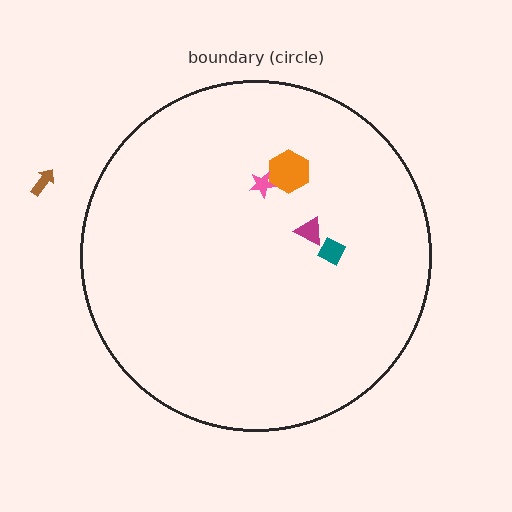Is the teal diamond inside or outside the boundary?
Inside.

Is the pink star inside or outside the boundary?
Inside.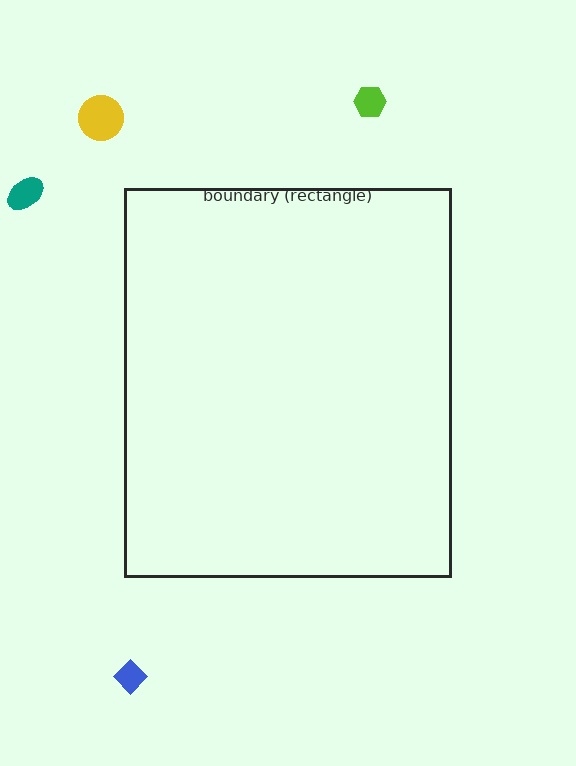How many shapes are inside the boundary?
0 inside, 4 outside.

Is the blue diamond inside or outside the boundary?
Outside.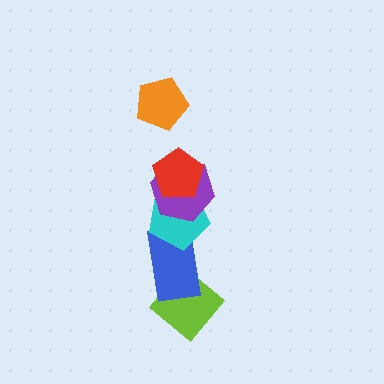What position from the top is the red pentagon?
The red pentagon is 2nd from the top.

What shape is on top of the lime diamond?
The blue rectangle is on top of the lime diamond.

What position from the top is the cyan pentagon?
The cyan pentagon is 4th from the top.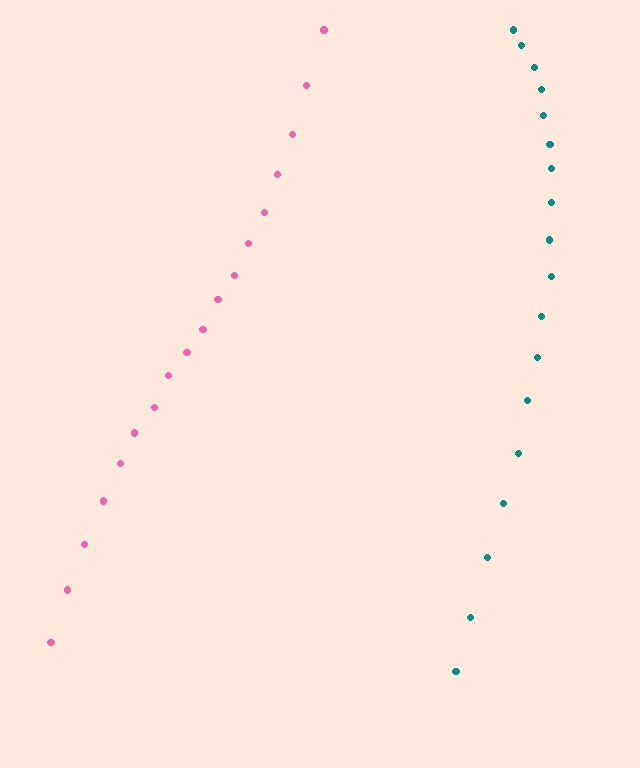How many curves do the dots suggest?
There are 2 distinct paths.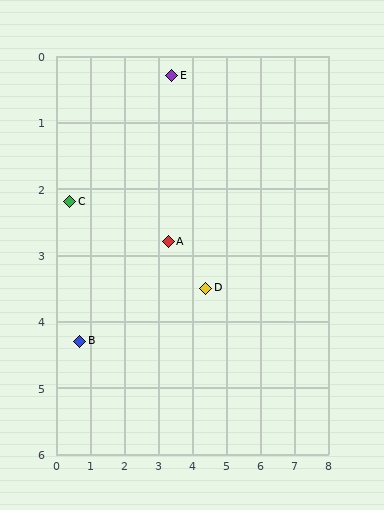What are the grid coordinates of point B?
Point B is at approximately (0.7, 4.3).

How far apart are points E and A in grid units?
Points E and A are about 2.5 grid units apart.